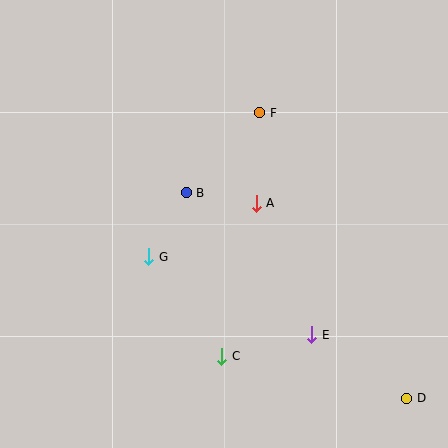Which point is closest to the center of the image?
Point A at (256, 203) is closest to the center.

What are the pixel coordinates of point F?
Point F is at (260, 113).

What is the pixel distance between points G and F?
The distance between G and F is 182 pixels.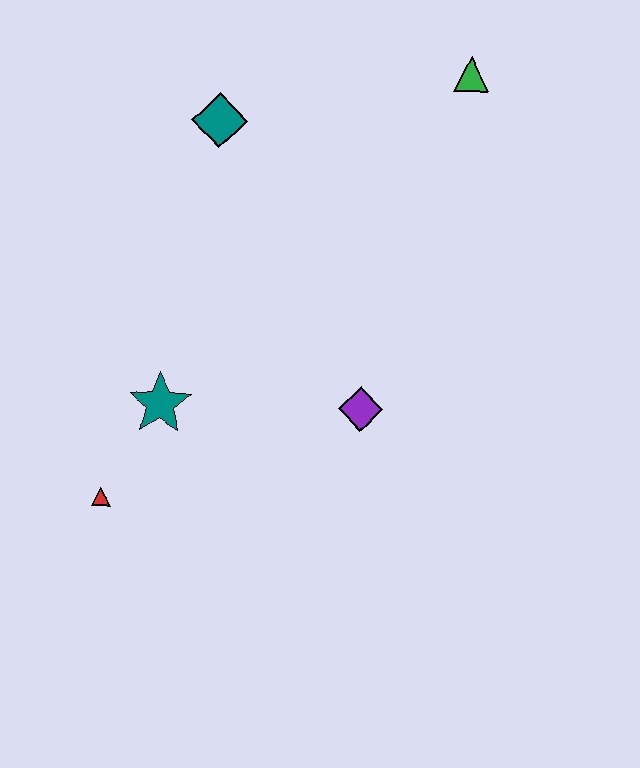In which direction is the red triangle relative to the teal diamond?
The red triangle is below the teal diamond.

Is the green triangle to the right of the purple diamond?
Yes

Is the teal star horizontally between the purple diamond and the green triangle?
No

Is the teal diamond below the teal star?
No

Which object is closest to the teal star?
The red triangle is closest to the teal star.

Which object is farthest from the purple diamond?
The green triangle is farthest from the purple diamond.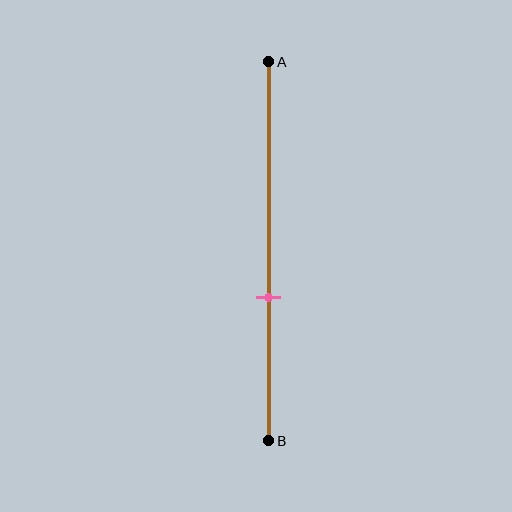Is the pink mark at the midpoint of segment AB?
No, the mark is at about 60% from A, not at the 50% midpoint.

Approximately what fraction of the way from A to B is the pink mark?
The pink mark is approximately 60% of the way from A to B.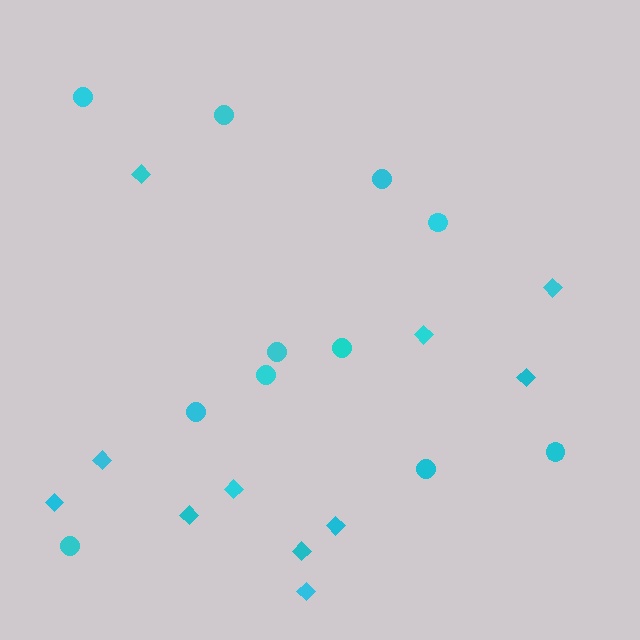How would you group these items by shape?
There are 2 groups: one group of circles (11) and one group of diamonds (11).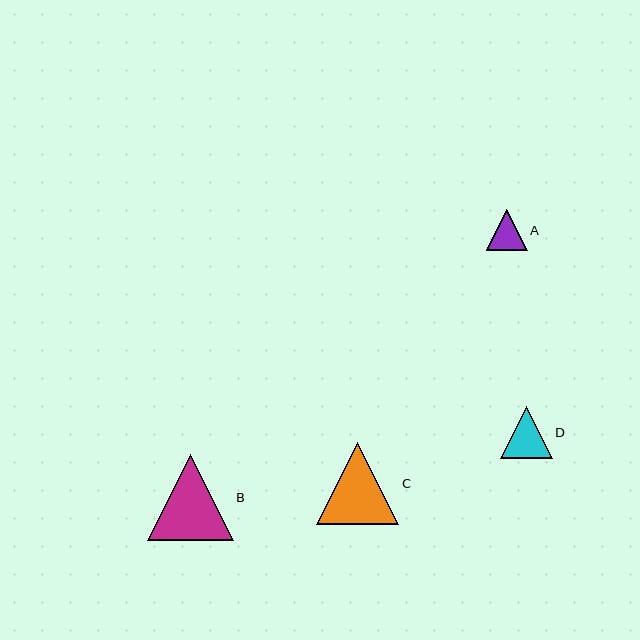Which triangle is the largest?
Triangle B is the largest with a size of approximately 86 pixels.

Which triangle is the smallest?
Triangle A is the smallest with a size of approximately 41 pixels.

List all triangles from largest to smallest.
From largest to smallest: B, C, D, A.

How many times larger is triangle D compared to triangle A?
Triangle D is approximately 1.3 times the size of triangle A.